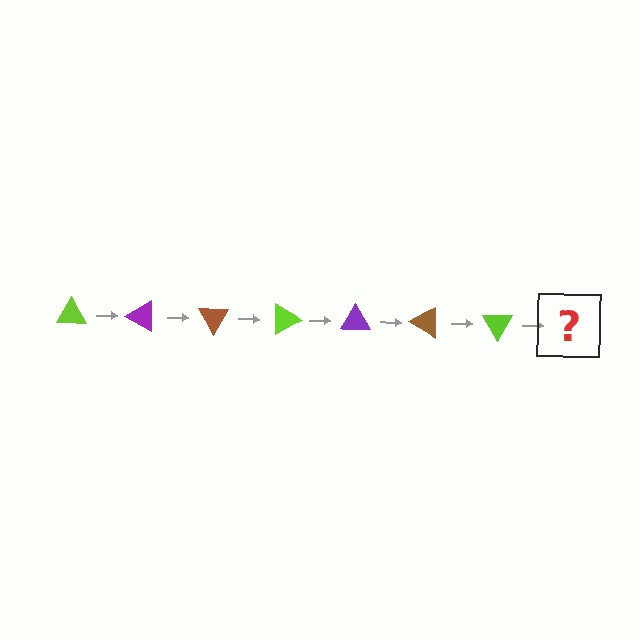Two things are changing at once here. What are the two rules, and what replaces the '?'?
The two rules are that it rotates 30 degrees each step and the color cycles through lime, purple, and brown. The '?' should be a purple triangle, rotated 210 degrees from the start.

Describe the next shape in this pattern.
It should be a purple triangle, rotated 210 degrees from the start.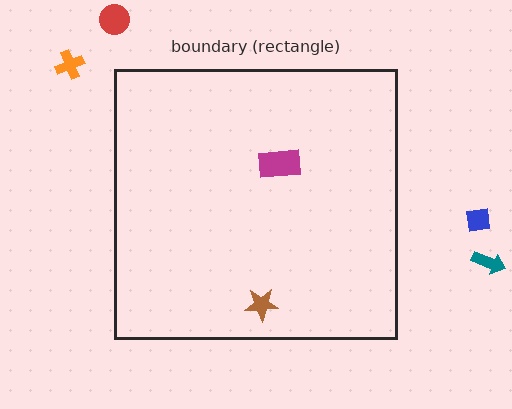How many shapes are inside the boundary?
2 inside, 4 outside.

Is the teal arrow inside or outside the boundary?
Outside.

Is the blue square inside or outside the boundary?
Outside.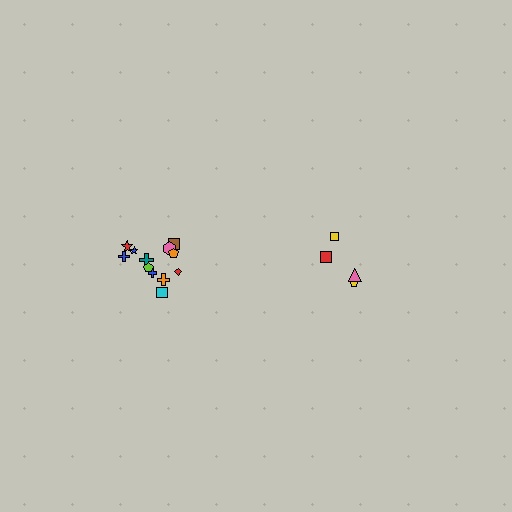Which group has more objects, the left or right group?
The left group.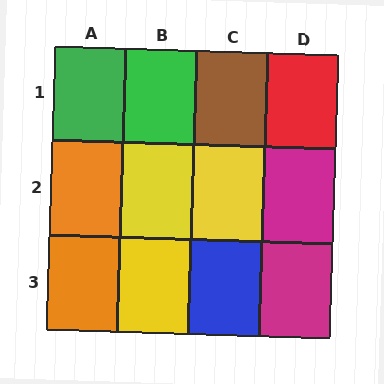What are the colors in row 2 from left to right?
Orange, yellow, yellow, magenta.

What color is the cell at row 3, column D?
Magenta.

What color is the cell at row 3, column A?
Orange.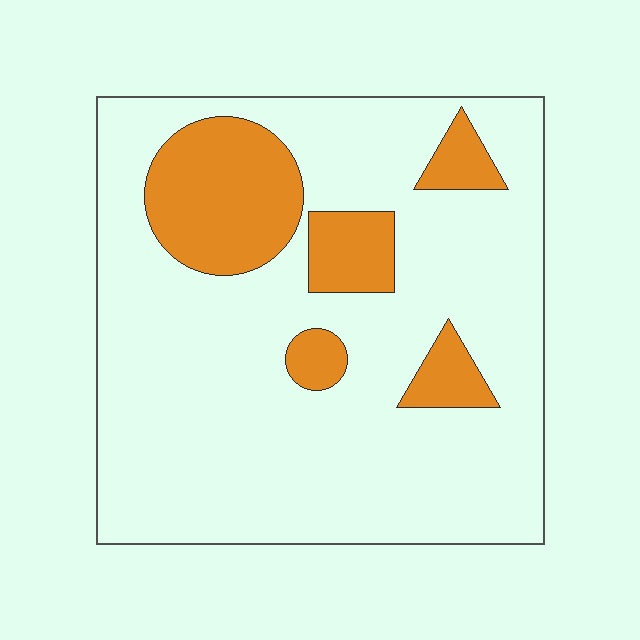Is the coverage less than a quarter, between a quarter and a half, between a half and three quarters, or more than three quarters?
Less than a quarter.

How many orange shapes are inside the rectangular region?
5.